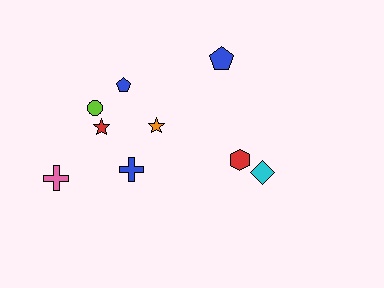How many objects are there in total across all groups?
There are 9 objects.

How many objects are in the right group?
There are 3 objects.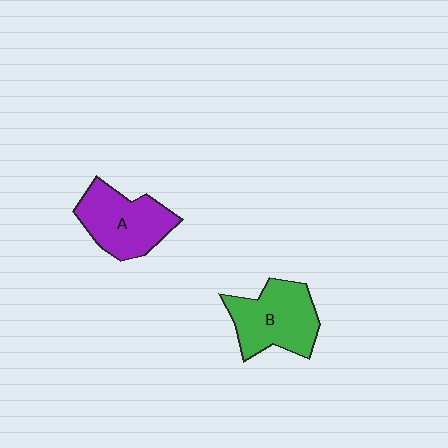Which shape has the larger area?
Shape B (green).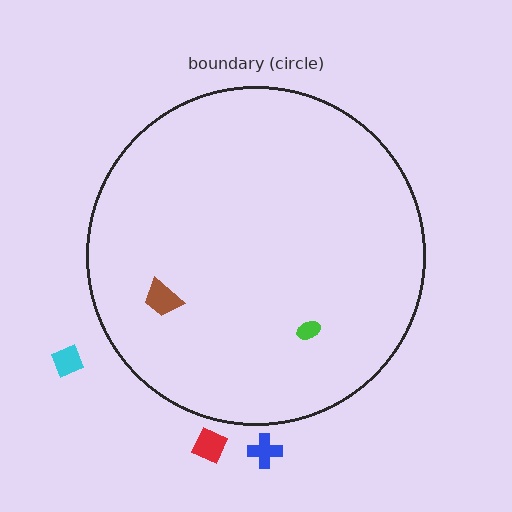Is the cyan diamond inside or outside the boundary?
Outside.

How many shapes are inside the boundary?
2 inside, 3 outside.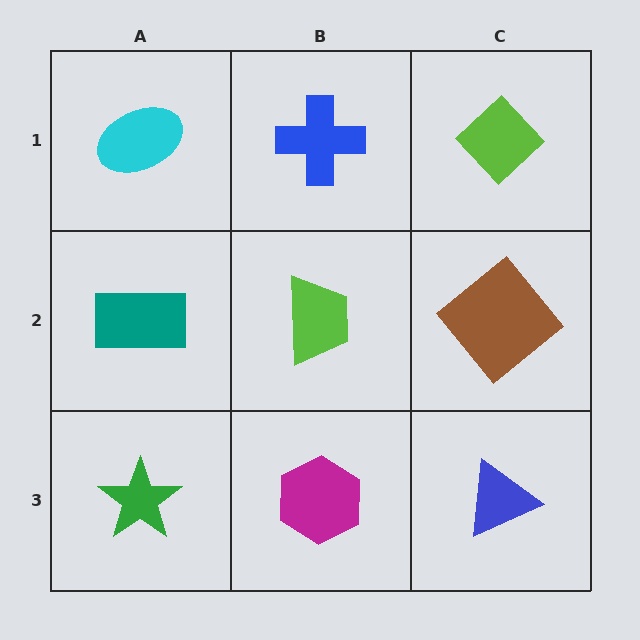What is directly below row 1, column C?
A brown diamond.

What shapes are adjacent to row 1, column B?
A lime trapezoid (row 2, column B), a cyan ellipse (row 1, column A), a lime diamond (row 1, column C).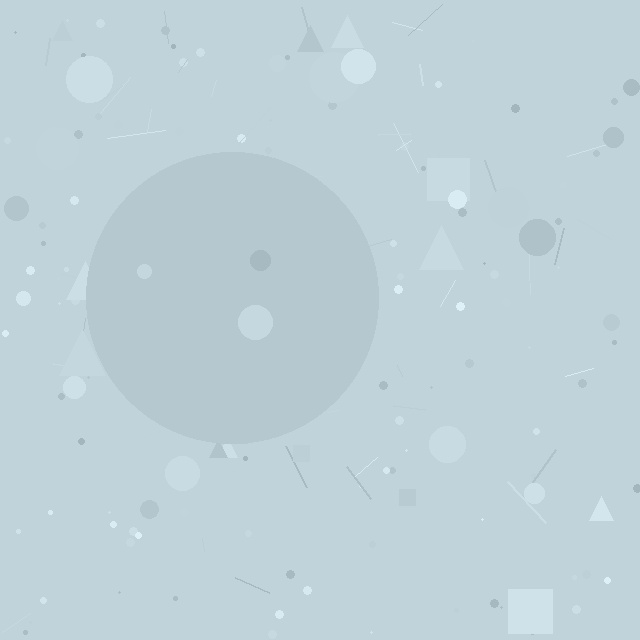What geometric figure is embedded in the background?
A circle is embedded in the background.